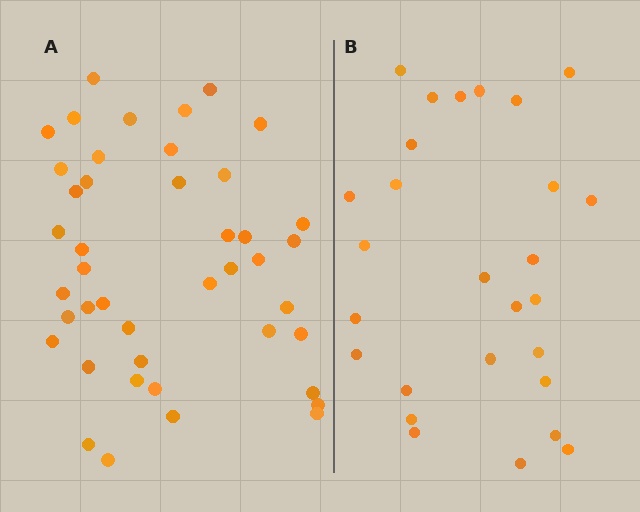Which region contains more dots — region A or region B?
Region A (the left region) has more dots.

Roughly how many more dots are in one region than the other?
Region A has approximately 15 more dots than region B.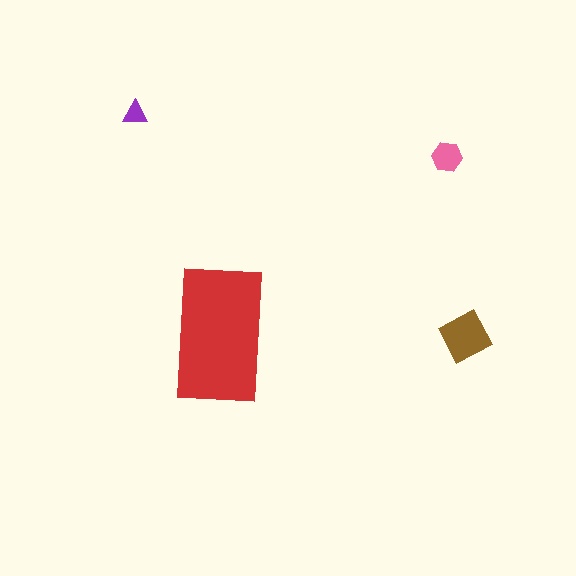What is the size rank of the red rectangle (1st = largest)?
1st.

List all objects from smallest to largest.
The purple triangle, the pink hexagon, the brown square, the red rectangle.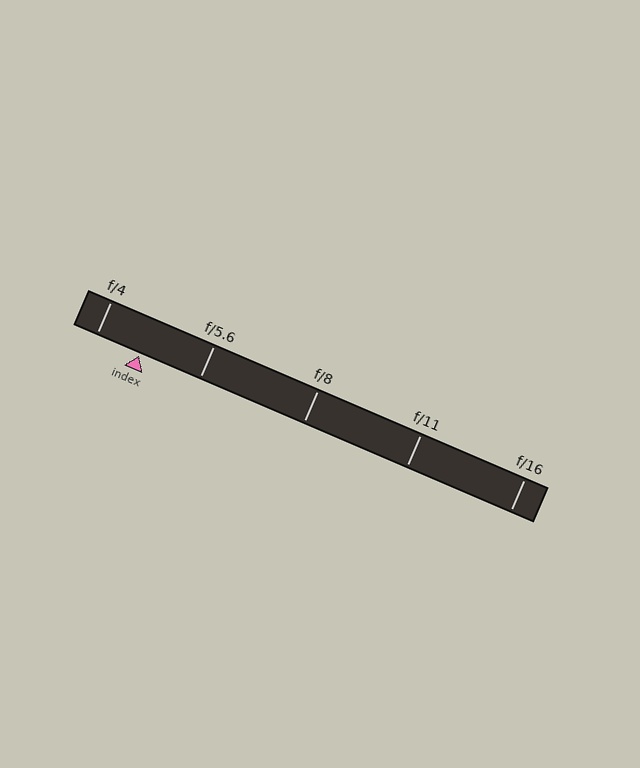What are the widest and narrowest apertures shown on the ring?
The widest aperture shown is f/4 and the narrowest is f/16.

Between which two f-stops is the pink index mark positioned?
The index mark is between f/4 and f/5.6.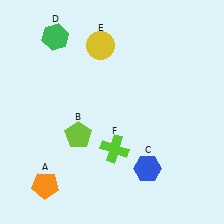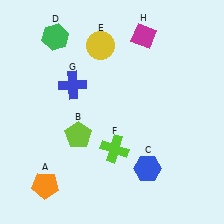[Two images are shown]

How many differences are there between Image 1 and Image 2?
There are 2 differences between the two images.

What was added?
A blue cross (G), a magenta diamond (H) were added in Image 2.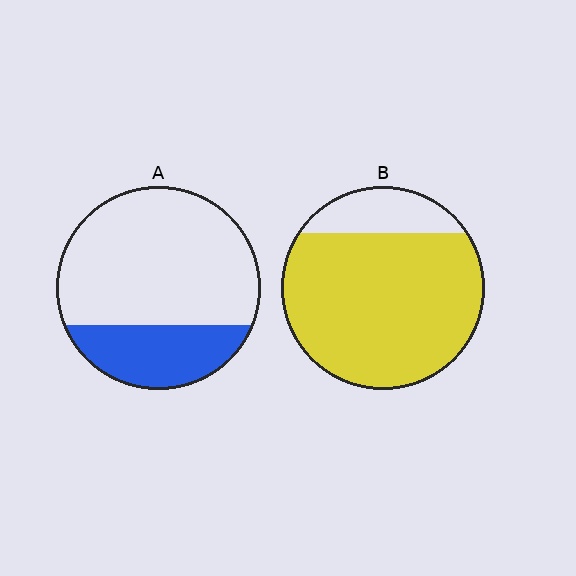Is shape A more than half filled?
No.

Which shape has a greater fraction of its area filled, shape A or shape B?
Shape B.